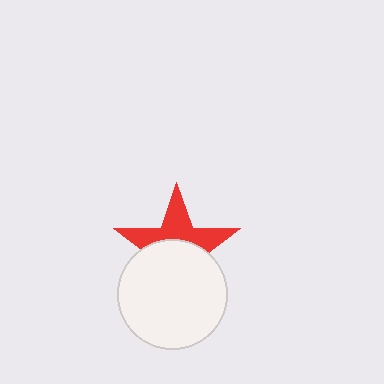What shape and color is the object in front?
The object in front is a white circle.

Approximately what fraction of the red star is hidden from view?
Roughly 54% of the red star is hidden behind the white circle.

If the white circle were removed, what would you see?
You would see the complete red star.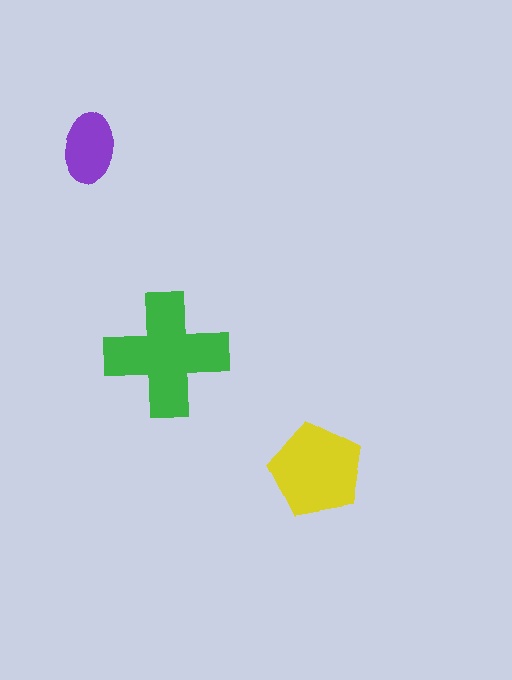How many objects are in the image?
There are 3 objects in the image.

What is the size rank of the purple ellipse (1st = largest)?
3rd.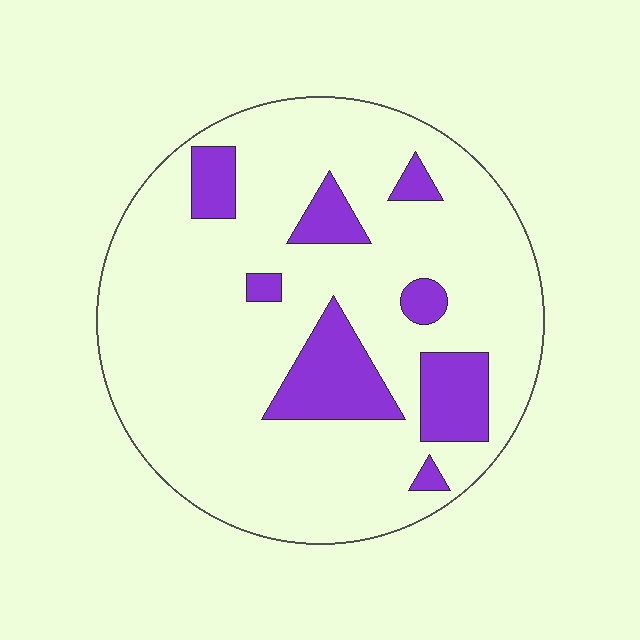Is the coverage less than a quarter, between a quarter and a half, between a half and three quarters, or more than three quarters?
Less than a quarter.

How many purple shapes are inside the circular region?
8.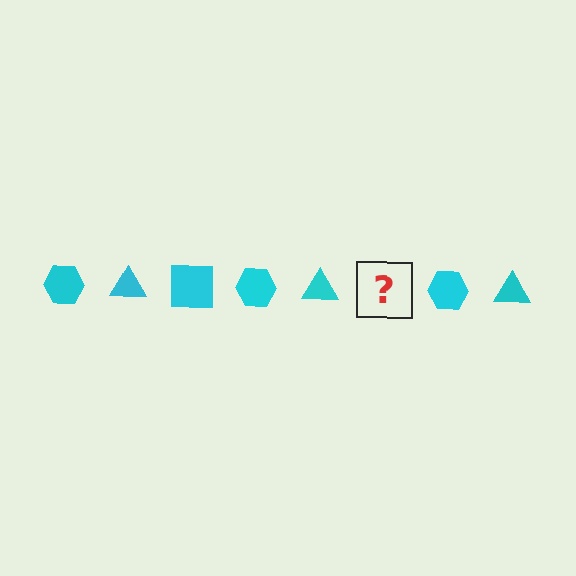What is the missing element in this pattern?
The missing element is a cyan square.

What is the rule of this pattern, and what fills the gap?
The rule is that the pattern cycles through hexagon, triangle, square shapes in cyan. The gap should be filled with a cyan square.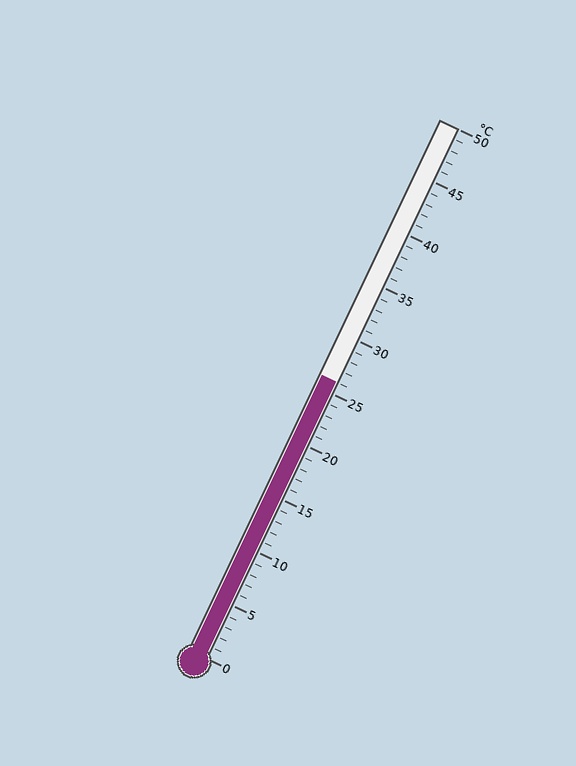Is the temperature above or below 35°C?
The temperature is below 35°C.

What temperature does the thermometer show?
The thermometer shows approximately 26°C.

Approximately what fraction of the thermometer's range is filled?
The thermometer is filled to approximately 50% of its range.